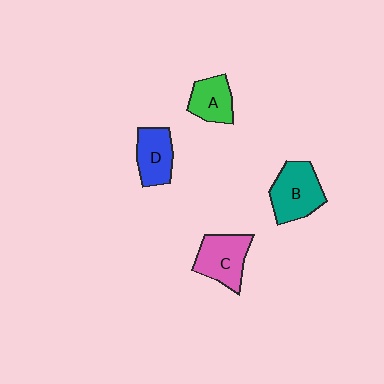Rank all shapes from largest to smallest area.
From largest to smallest: B (teal), C (pink), D (blue), A (green).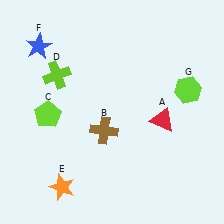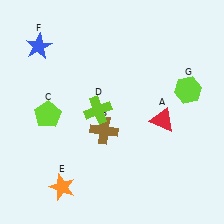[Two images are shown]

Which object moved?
The lime cross (D) moved right.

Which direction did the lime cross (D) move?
The lime cross (D) moved right.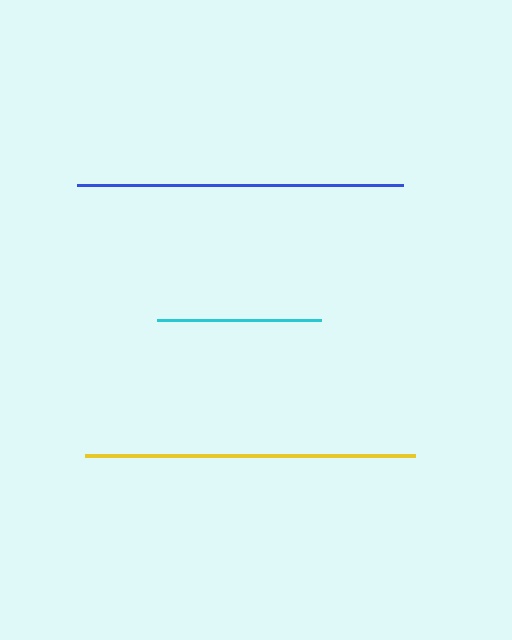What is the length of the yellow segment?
The yellow segment is approximately 331 pixels long.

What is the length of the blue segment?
The blue segment is approximately 326 pixels long.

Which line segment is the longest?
The yellow line is the longest at approximately 331 pixels.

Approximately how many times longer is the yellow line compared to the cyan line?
The yellow line is approximately 2.0 times the length of the cyan line.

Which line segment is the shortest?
The cyan line is the shortest at approximately 165 pixels.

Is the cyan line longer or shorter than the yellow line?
The yellow line is longer than the cyan line.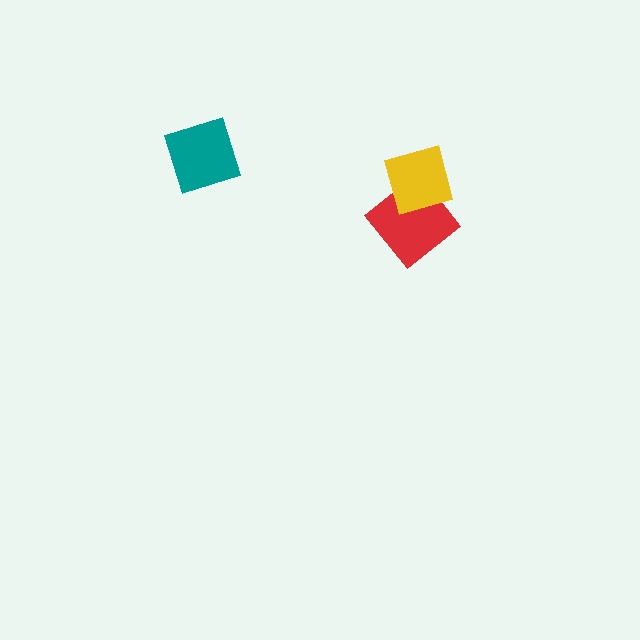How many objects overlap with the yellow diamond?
1 object overlaps with the yellow diamond.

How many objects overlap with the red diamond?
1 object overlaps with the red diamond.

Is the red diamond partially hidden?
Yes, it is partially covered by another shape.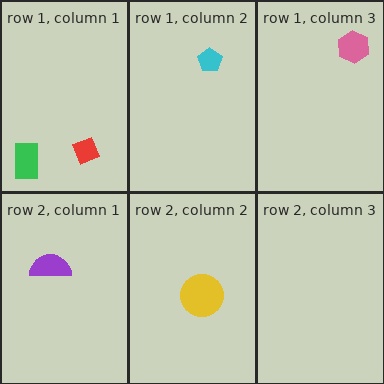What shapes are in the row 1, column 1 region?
The red diamond, the green rectangle.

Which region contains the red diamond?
The row 1, column 1 region.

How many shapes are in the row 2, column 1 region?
1.